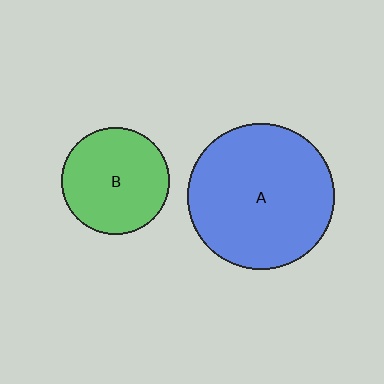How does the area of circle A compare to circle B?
Approximately 1.9 times.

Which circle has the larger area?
Circle A (blue).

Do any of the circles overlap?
No, none of the circles overlap.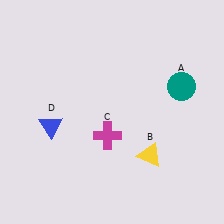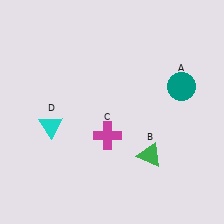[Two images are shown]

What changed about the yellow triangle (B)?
In Image 1, B is yellow. In Image 2, it changed to green.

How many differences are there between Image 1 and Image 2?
There are 2 differences between the two images.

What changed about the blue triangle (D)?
In Image 1, D is blue. In Image 2, it changed to cyan.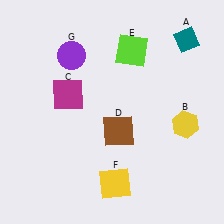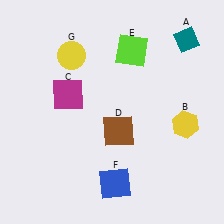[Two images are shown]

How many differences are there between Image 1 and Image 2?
There are 2 differences between the two images.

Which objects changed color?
F changed from yellow to blue. G changed from purple to yellow.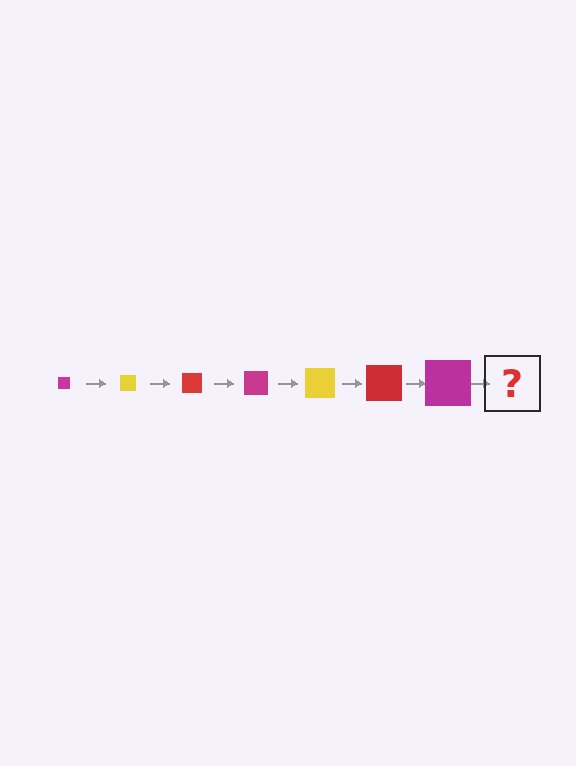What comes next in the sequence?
The next element should be a yellow square, larger than the previous one.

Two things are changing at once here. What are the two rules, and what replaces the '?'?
The two rules are that the square grows larger each step and the color cycles through magenta, yellow, and red. The '?' should be a yellow square, larger than the previous one.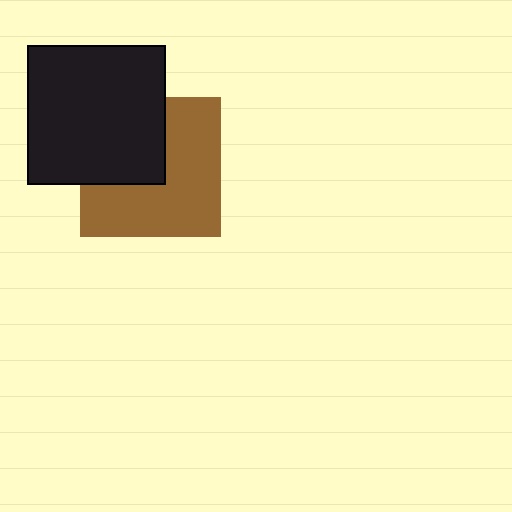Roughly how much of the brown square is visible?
About half of it is visible (roughly 62%).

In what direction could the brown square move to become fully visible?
The brown square could move toward the lower-right. That would shift it out from behind the black square entirely.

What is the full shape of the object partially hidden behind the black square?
The partially hidden object is a brown square.